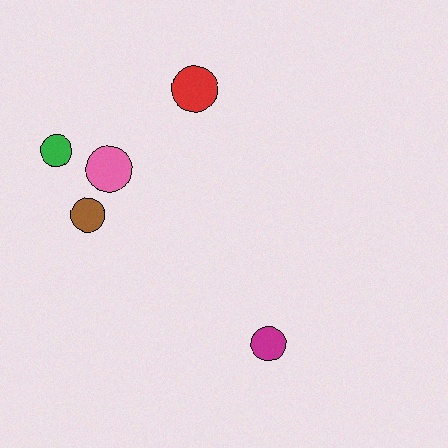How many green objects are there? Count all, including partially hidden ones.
There is 1 green object.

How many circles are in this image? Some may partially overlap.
There are 5 circles.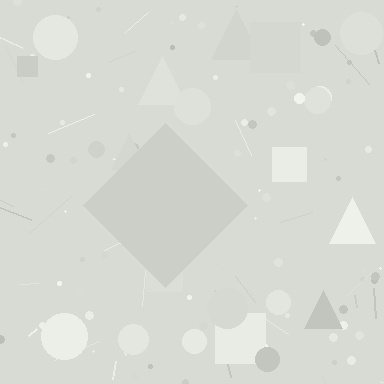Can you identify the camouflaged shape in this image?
The camouflaged shape is a diamond.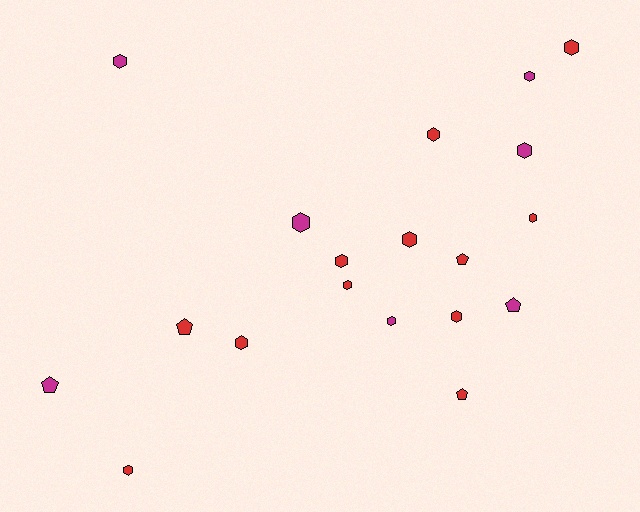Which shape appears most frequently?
Hexagon, with 14 objects.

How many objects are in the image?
There are 19 objects.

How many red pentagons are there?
There are 3 red pentagons.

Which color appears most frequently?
Red, with 12 objects.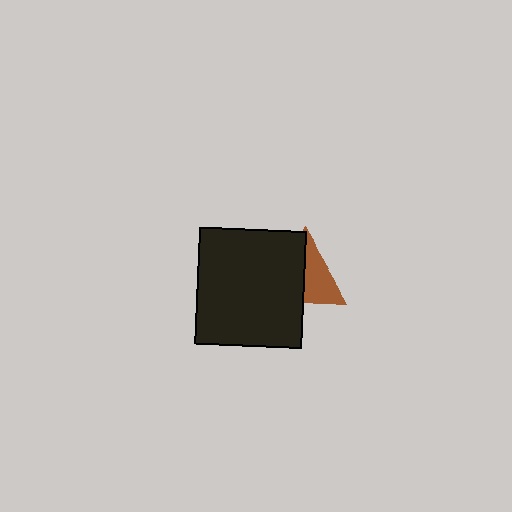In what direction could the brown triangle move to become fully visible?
The brown triangle could move right. That would shift it out from behind the black rectangle entirely.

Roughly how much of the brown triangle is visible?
About half of it is visible (roughly 48%).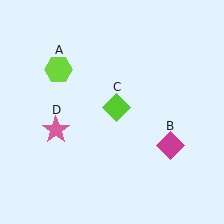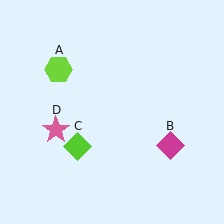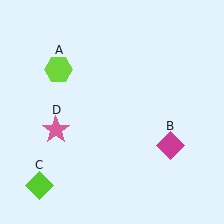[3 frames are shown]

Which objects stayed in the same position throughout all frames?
Lime hexagon (object A) and magenta diamond (object B) and pink star (object D) remained stationary.